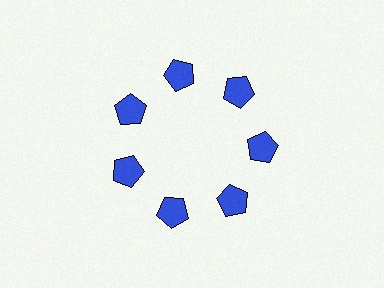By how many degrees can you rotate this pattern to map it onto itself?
The pattern maps onto itself every 51 degrees of rotation.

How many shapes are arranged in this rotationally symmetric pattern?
There are 7 shapes, arranged in 7 groups of 1.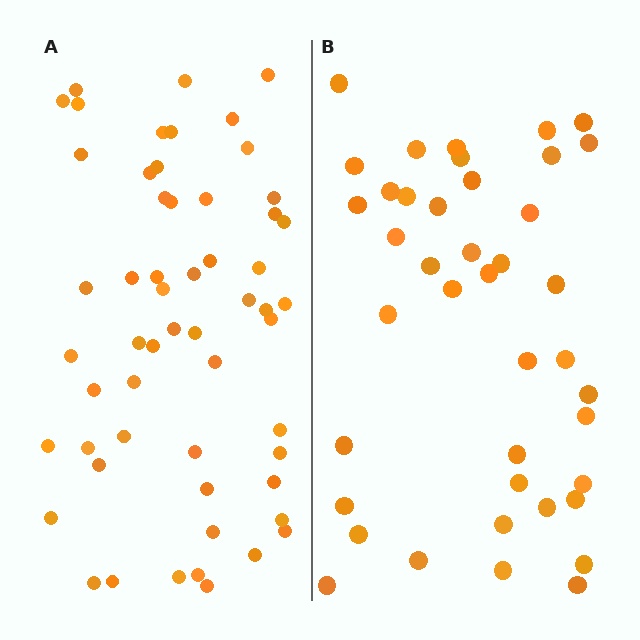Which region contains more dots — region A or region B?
Region A (the left region) has more dots.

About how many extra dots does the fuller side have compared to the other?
Region A has approximately 15 more dots than region B.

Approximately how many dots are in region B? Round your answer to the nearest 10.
About 40 dots. (The exact count is 41, which rounds to 40.)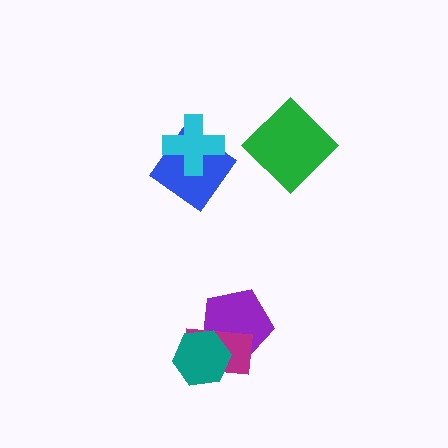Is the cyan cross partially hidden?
No, no other shape covers it.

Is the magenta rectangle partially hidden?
Yes, it is partially covered by another shape.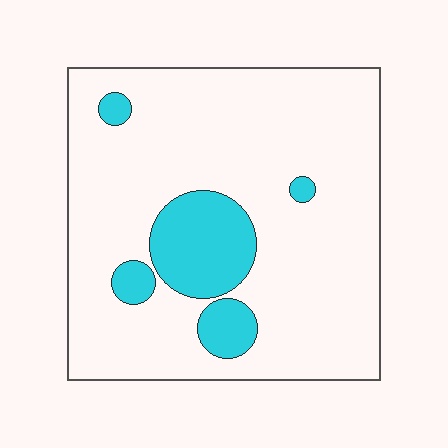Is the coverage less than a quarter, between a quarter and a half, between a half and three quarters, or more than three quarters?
Less than a quarter.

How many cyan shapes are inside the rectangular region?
5.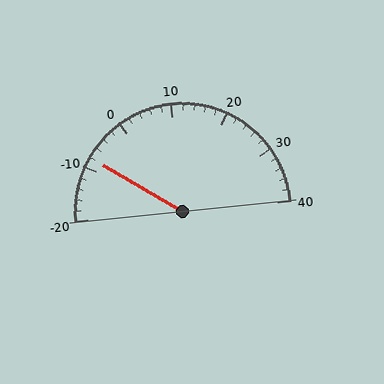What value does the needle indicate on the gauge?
The needle indicates approximately -8.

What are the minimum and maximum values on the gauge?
The gauge ranges from -20 to 40.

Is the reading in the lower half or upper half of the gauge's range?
The reading is in the lower half of the range (-20 to 40).